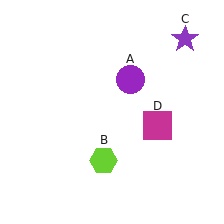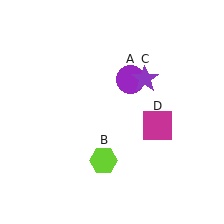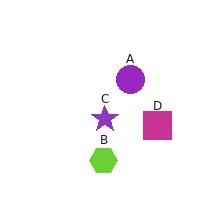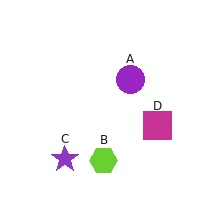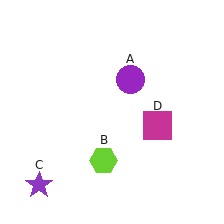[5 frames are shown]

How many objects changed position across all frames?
1 object changed position: purple star (object C).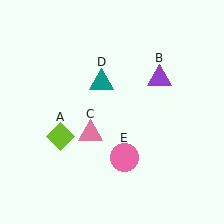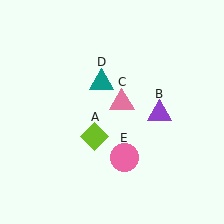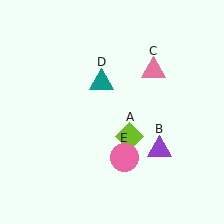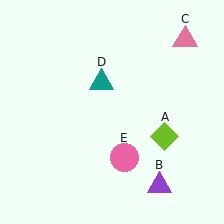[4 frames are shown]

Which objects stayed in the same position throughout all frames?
Teal triangle (object D) and pink circle (object E) remained stationary.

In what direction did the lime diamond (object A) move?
The lime diamond (object A) moved right.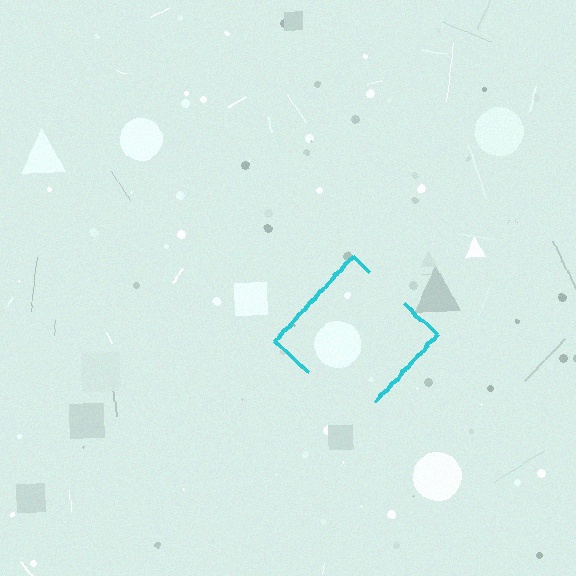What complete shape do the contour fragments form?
The contour fragments form a diamond.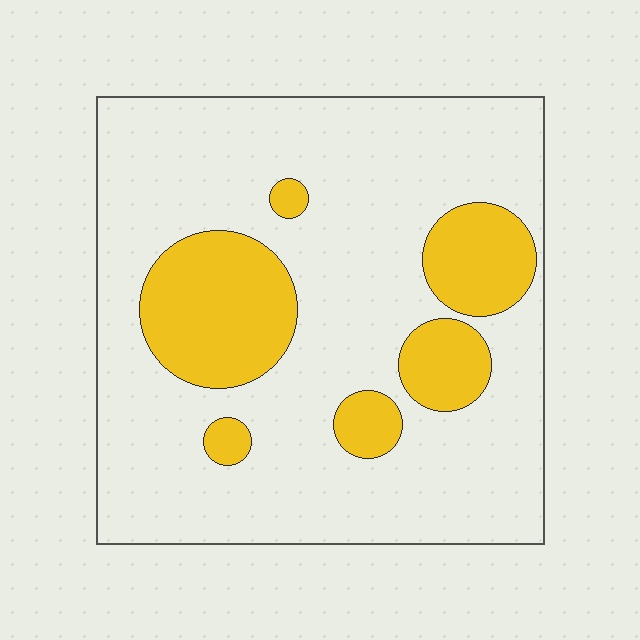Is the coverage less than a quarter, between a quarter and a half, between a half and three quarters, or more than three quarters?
Less than a quarter.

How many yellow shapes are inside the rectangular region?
6.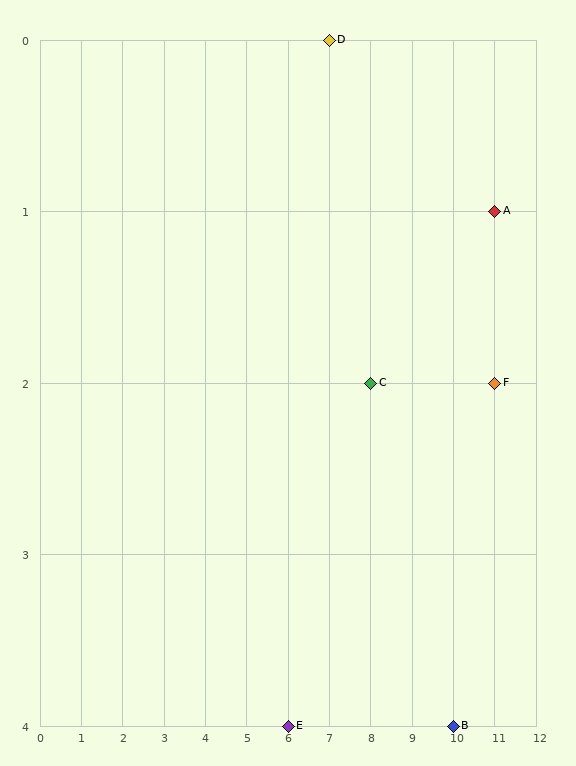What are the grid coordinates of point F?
Point F is at grid coordinates (11, 2).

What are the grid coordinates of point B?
Point B is at grid coordinates (10, 4).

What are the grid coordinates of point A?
Point A is at grid coordinates (11, 1).